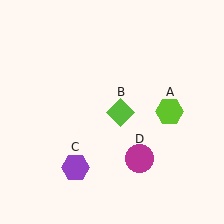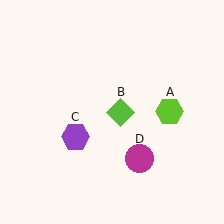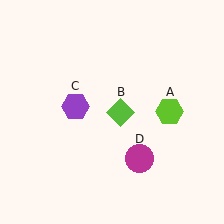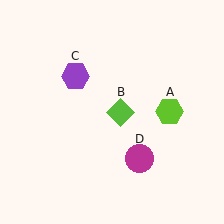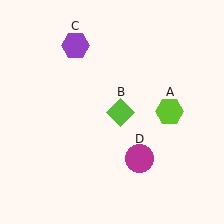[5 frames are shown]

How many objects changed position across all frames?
1 object changed position: purple hexagon (object C).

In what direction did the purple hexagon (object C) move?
The purple hexagon (object C) moved up.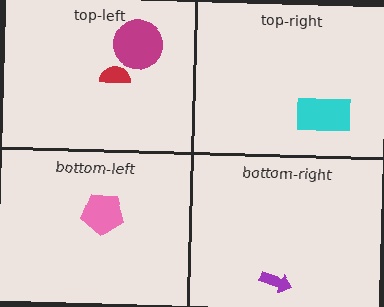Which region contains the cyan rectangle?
The top-right region.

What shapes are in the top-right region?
The cyan rectangle.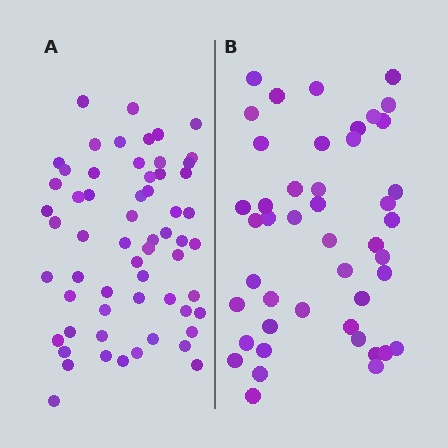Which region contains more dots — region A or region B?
Region A (the left region) has more dots.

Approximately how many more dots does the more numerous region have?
Region A has approximately 15 more dots than region B.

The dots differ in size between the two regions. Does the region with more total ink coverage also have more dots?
No. Region B has more total ink coverage because its dots are larger, but region A actually contains more individual dots. Total area can be misleading — the number of items is what matters here.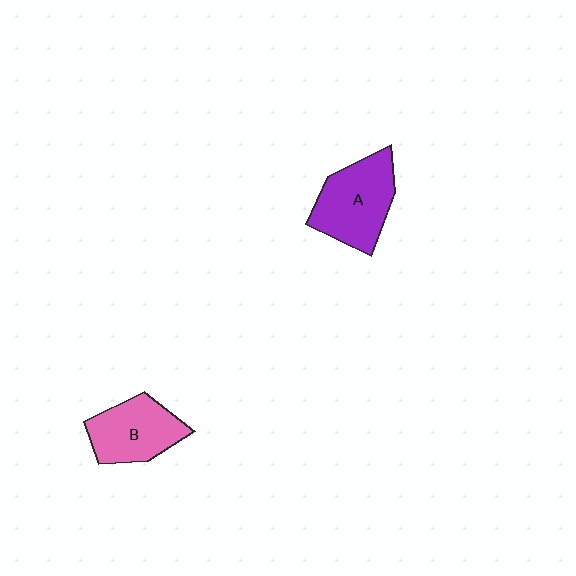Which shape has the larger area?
Shape A (purple).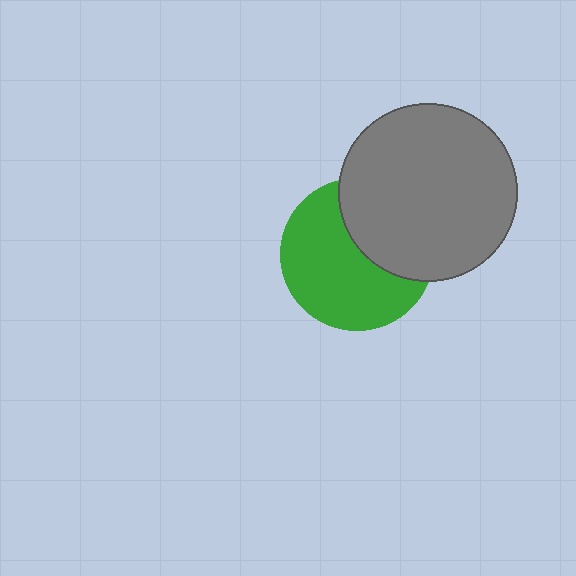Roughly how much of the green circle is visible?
About half of it is visible (roughly 63%).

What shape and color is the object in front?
The object in front is a gray circle.